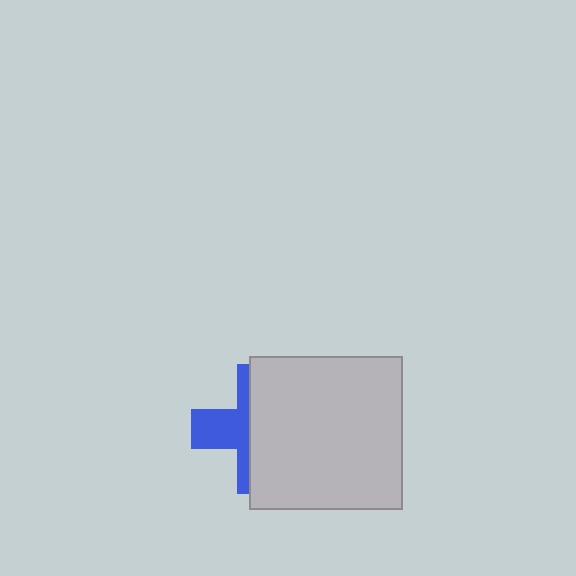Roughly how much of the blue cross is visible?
A small part of it is visible (roughly 39%).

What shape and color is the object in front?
The object in front is a light gray square.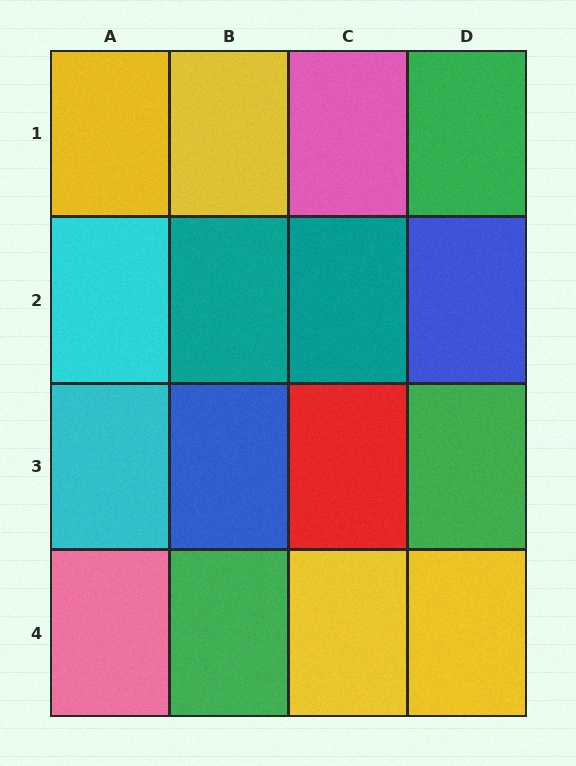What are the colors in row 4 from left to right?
Pink, green, yellow, yellow.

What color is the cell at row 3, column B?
Blue.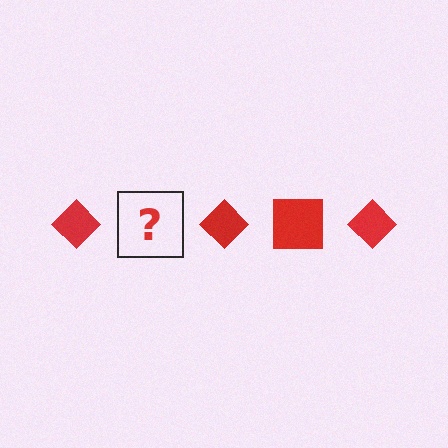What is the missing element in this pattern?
The missing element is a red square.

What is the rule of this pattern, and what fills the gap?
The rule is that the pattern cycles through diamond, square shapes in red. The gap should be filled with a red square.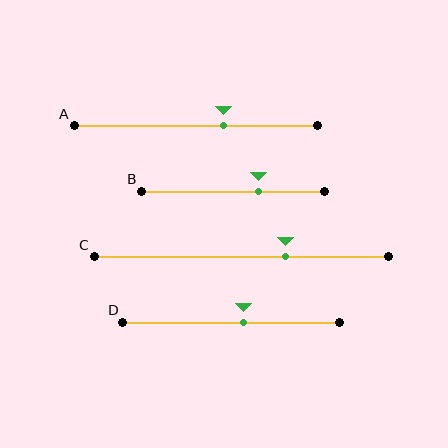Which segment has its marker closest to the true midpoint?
Segment D has its marker closest to the true midpoint.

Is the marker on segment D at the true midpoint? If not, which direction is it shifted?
No, the marker on segment D is shifted to the right by about 6% of the segment length.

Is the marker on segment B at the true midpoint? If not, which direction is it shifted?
No, the marker on segment B is shifted to the right by about 14% of the segment length.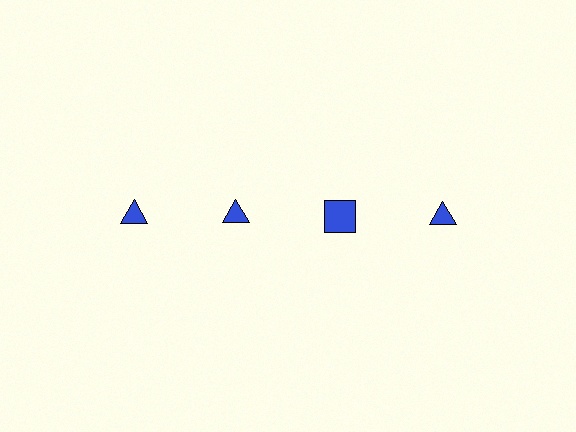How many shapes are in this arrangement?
There are 4 shapes arranged in a grid pattern.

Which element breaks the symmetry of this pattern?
The blue square in the top row, center column breaks the symmetry. All other shapes are blue triangles.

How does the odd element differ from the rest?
It has a different shape: square instead of triangle.